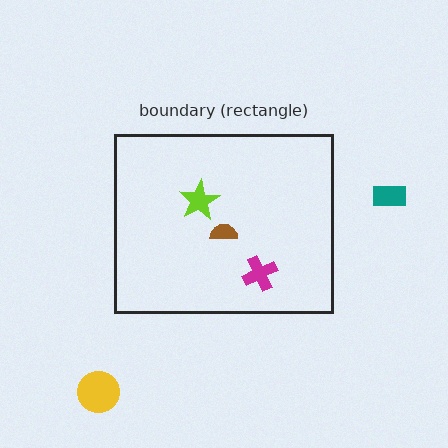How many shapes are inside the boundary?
3 inside, 2 outside.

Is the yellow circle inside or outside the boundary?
Outside.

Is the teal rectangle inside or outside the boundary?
Outside.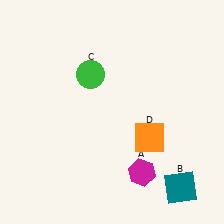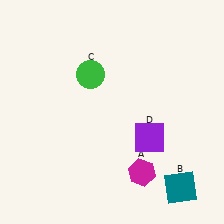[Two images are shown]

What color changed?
The square (D) changed from orange in Image 1 to purple in Image 2.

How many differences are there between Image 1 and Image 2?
There is 1 difference between the two images.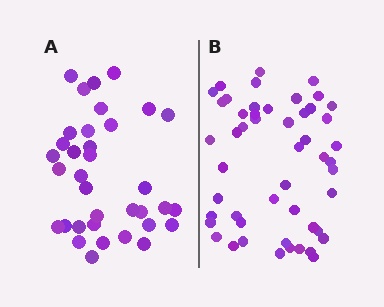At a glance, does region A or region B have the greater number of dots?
Region B (the right region) has more dots.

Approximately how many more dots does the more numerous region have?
Region B has approximately 15 more dots than region A.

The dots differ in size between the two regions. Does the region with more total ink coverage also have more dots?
No. Region A has more total ink coverage because its dots are larger, but region B actually contains more individual dots. Total area can be misleading — the number of items is what matters here.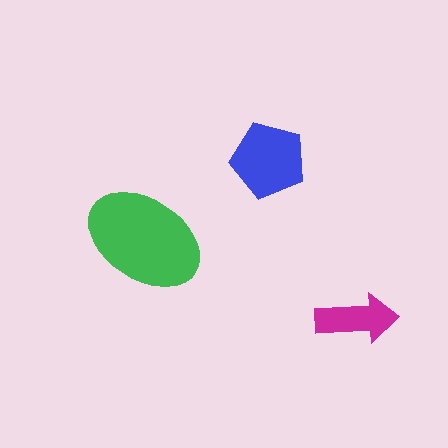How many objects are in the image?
There are 3 objects in the image.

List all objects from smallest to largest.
The magenta arrow, the blue pentagon, the green ellipse.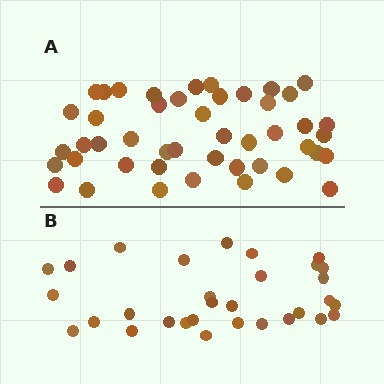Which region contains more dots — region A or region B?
Region A (the top region) has more dots.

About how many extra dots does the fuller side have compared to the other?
Region A has approximately 15 more dots than region B.